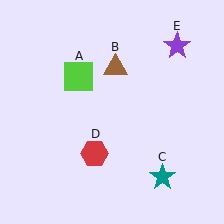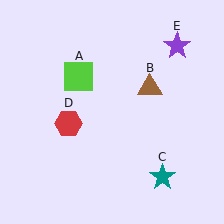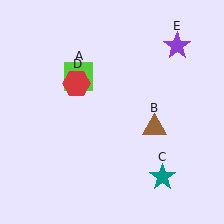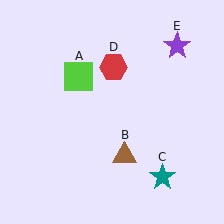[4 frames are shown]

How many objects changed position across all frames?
2 objects changed position: brown triangle (object B), red hexagon (object D).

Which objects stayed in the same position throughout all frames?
Lime square (object A) and teal star (object C) and purple star (object E) remained stationary.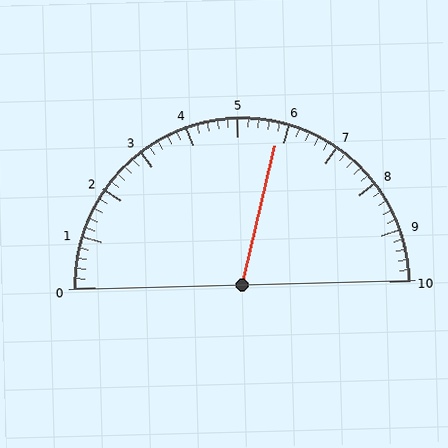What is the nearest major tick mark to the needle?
The nearest major tick mark is 6.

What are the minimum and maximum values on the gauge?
The gauge ranges from 0 to 10.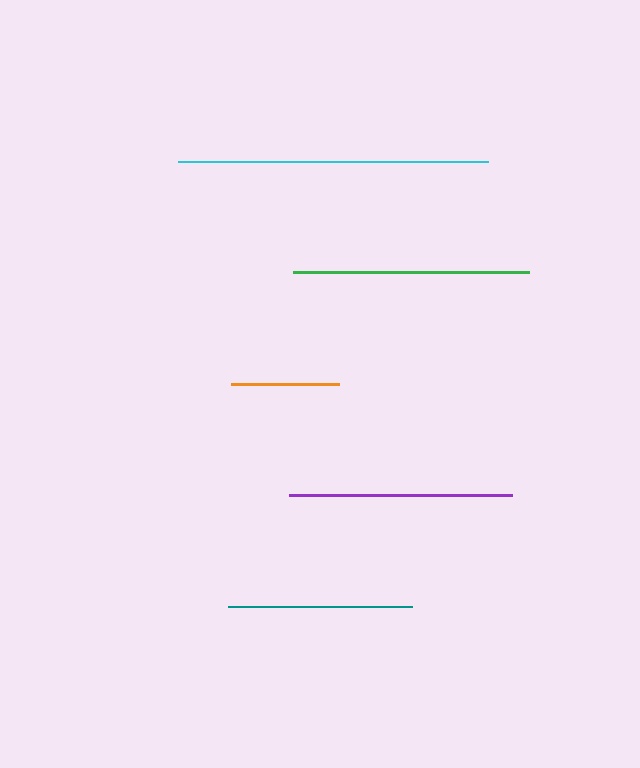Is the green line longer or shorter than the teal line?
The green line is longer than the teal line.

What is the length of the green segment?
The green segment is approximately 236 pixels long.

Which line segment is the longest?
The cyan line is the longest at approximately 310 pixels.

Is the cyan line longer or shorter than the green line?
The cyan line is longer than the green line.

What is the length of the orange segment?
The orange segment is approximately 108 pixels long.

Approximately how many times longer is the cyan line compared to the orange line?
The cyan line is approximately 2.9 times the length of the orange line.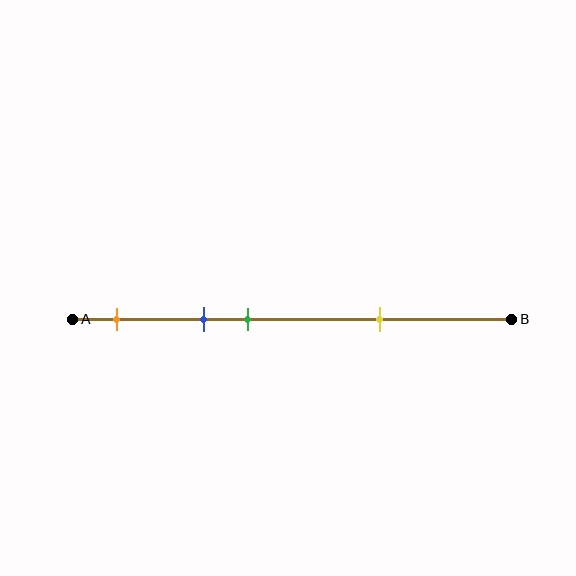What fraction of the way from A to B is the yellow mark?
The yellow mark is approximately 70% (0.7) of the way from A to B.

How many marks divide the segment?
There are 4 marks dividing the segment.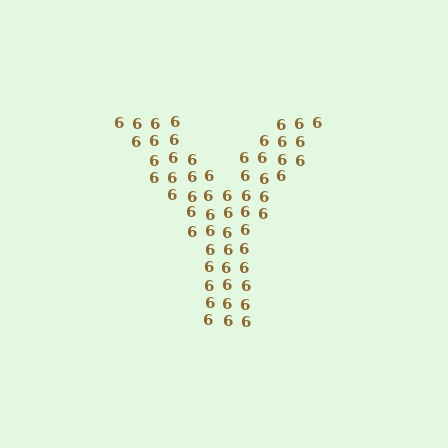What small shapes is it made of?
It is made of small digit 6's.